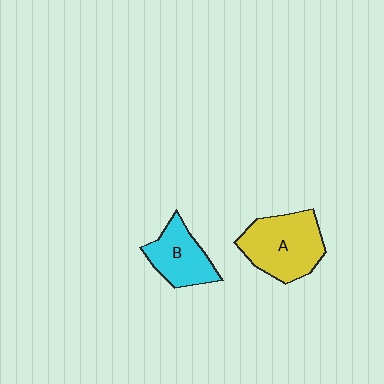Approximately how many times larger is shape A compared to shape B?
Approximately 1.4 times.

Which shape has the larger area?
Shape A (yellow).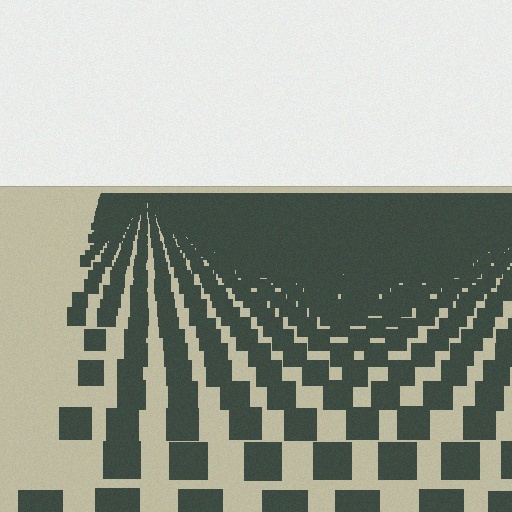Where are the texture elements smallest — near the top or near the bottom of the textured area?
Near the top.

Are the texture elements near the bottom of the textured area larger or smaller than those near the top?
Larger. Near the bottom, elements are closer to the viewer and appear at a bigger on-screen size.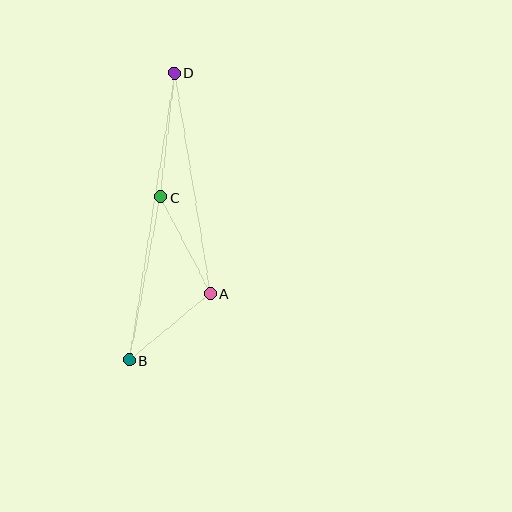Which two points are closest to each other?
Points A and B are closest to each other.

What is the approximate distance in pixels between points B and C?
The distance between B and C is approximately 166 pixels.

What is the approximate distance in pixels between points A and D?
The distance between A and D is approximately 223 pixels.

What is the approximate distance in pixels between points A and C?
The distance between A and C is approximately 108 pixels.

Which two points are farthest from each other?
Points B and D are farthest from each other.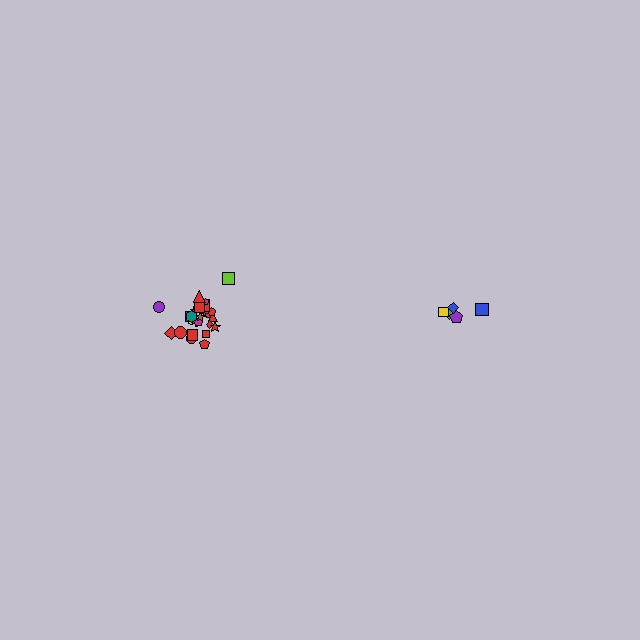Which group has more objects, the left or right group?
The left group.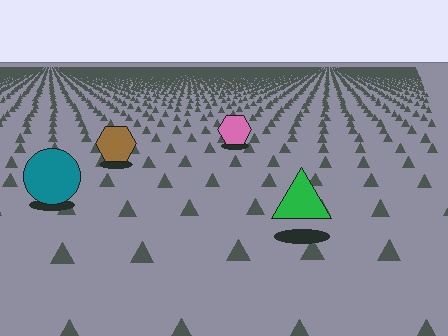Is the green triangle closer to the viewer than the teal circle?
Yes. The green triangle is closer — you can tell from the texture gradient: the ground texture is coarser near it.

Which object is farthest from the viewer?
The pink hexagon is farthest from the viewer. It appears smaller and the ground texture around it is denser.